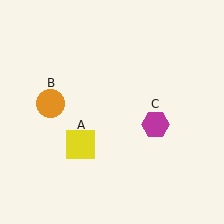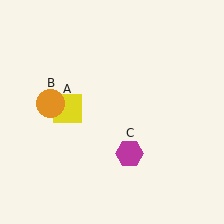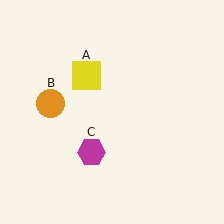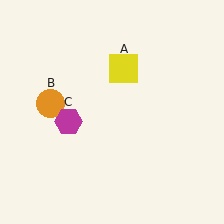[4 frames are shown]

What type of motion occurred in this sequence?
The yellow square (object A), magenta hexagon (object C) rotated clockwise around the center of the scene.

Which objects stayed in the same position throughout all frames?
Orange circle (object B) remained stationary.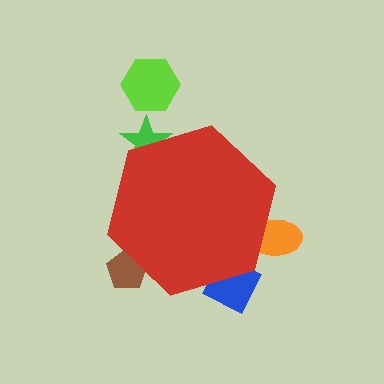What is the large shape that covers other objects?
A red hexagon.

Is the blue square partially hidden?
Yes, the blue square is partially hidden behind the red hexagon.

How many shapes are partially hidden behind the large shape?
4 shapes are partially hidden.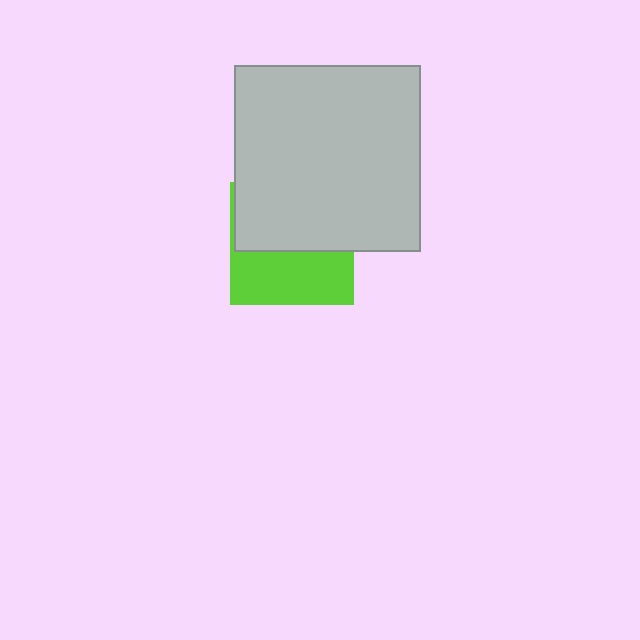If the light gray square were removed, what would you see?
You would see the complete lime square.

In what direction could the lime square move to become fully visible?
The lime square could move down. That would shift it out from behind the light gray square entirely.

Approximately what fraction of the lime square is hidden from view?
Roughly 55% of the lime square is hidden behind the light gray square.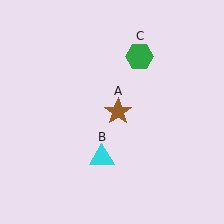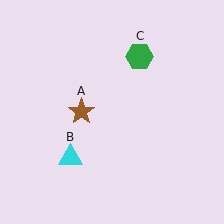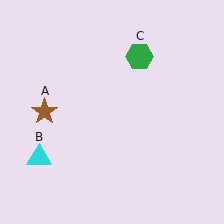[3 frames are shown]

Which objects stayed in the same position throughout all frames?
Green hexagon (object C) remained stationary.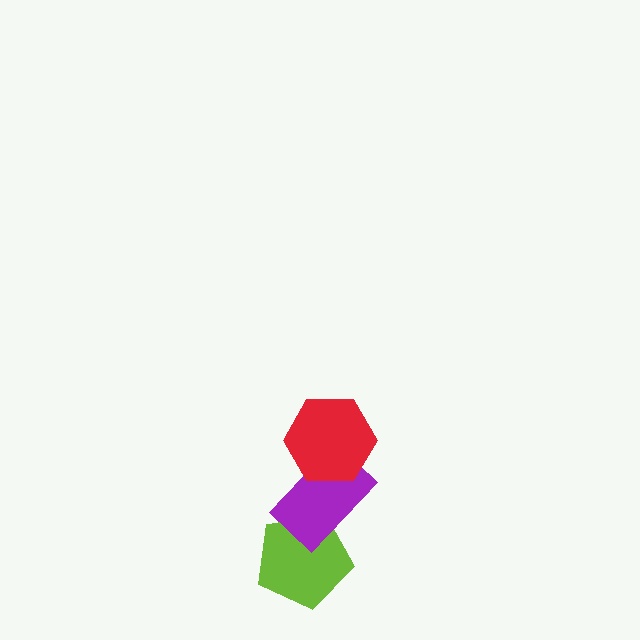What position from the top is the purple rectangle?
The purple rectangle is 2nd from the top.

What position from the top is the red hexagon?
The red hexagon is 1st from the top.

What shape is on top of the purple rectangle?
The red hexagon is on top of the purple rectangle.